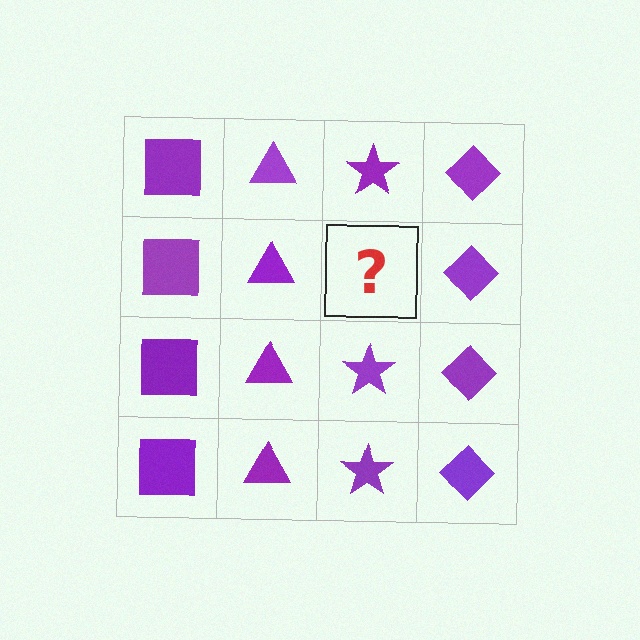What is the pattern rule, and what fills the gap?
The rule is that each column has a consistent shape. The gap should be filled with a purple star.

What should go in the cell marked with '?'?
The missing cell should contain a purple star.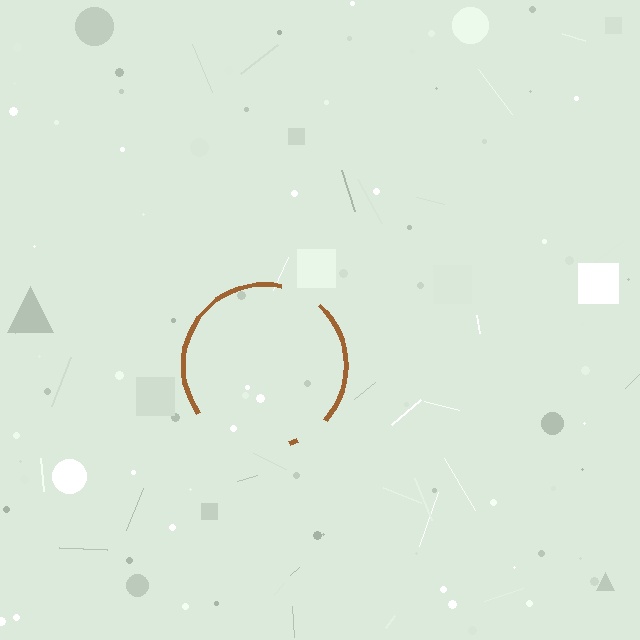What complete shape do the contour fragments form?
The contour fragments form a circle.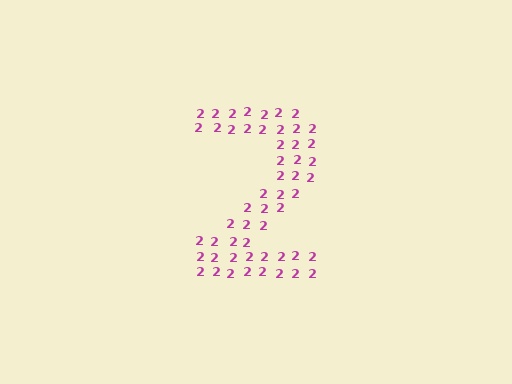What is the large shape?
The large shape is the digit 2.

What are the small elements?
The small elements are digit 2's.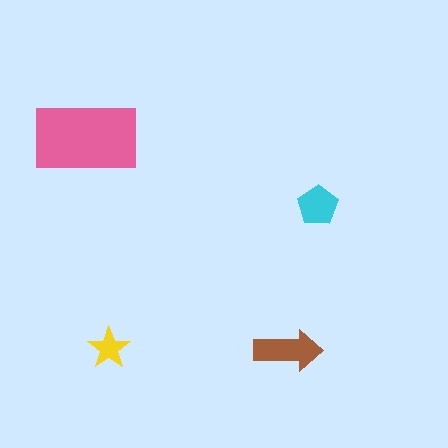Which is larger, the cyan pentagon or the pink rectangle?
The pink rectangle.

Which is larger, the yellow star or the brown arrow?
The brown arrow.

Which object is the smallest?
The yellow star.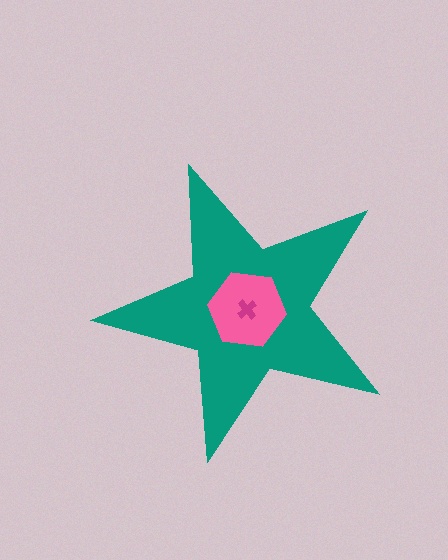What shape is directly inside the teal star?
The pink hexagon.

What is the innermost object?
The magenta cross.